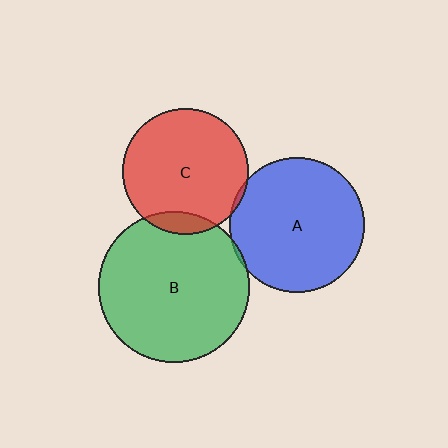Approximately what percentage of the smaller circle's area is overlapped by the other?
Approximately 5%.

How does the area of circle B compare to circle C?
Approximately 1.4 times.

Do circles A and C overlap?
Yes.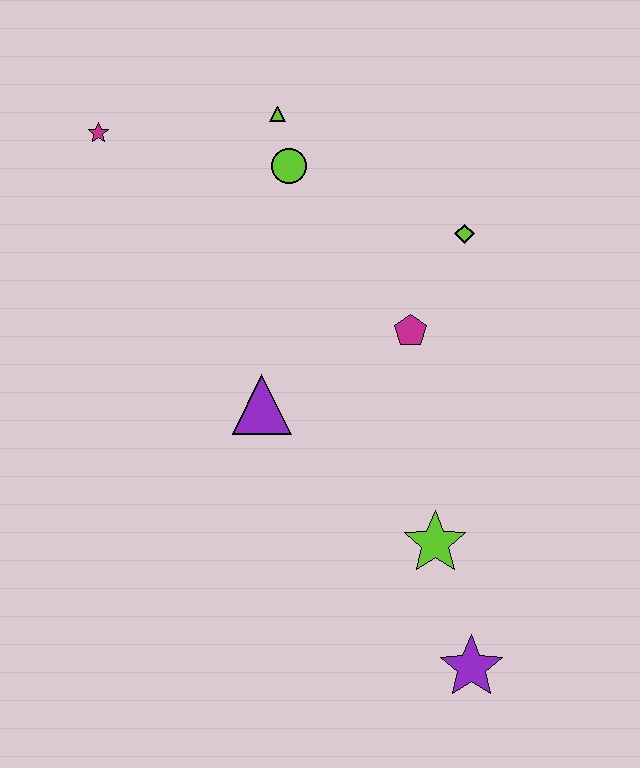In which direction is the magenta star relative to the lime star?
The magenta star is above the lime star.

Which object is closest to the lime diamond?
The magenta pentagon is closest to the lime diamond.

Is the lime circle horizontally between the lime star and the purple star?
No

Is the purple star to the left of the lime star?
No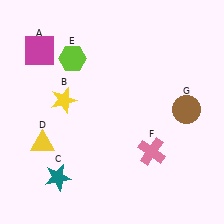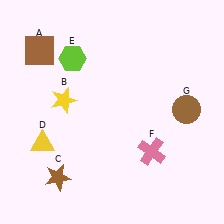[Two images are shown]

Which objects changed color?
A changed from magenta to brown. C changed from teal to brown.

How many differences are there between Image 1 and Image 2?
There are 2 differences between the two images.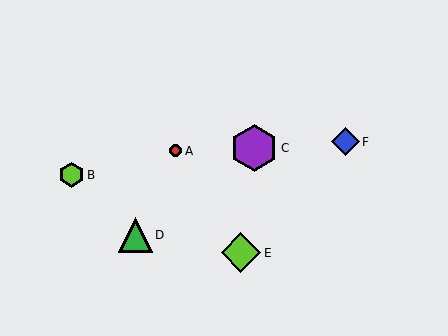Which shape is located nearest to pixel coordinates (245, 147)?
The purple hexagon (labeled C) at (254, 148) is nearest to that location.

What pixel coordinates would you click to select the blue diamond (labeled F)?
Click at (345, 142) to select the blue diamond F.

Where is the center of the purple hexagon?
The center of the purple hexagon is at (254, 148).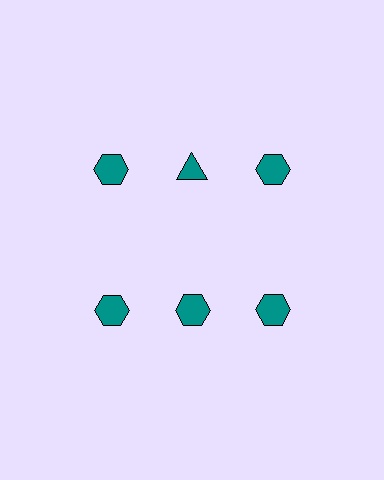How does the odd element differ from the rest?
It has a different shape: triangle instead of hexagon.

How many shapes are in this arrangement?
There are 6 shapes arranged in a grid pattern.